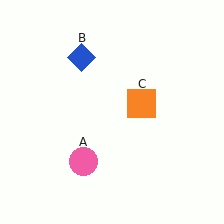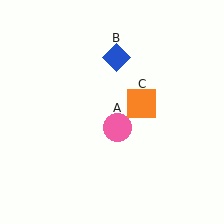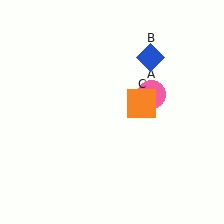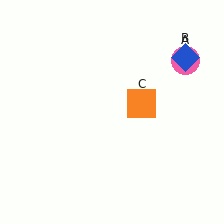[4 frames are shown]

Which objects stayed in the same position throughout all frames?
Orange square (object C) remained stationary.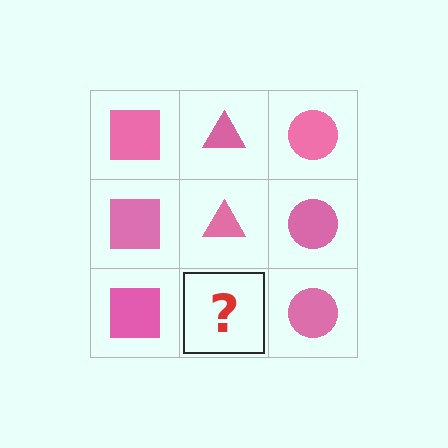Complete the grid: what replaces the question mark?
The question mark should be replaced with a pink triangle.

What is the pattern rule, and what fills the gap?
The rule is that each column has a consistent shape. The gap should be filled with a pink triangle.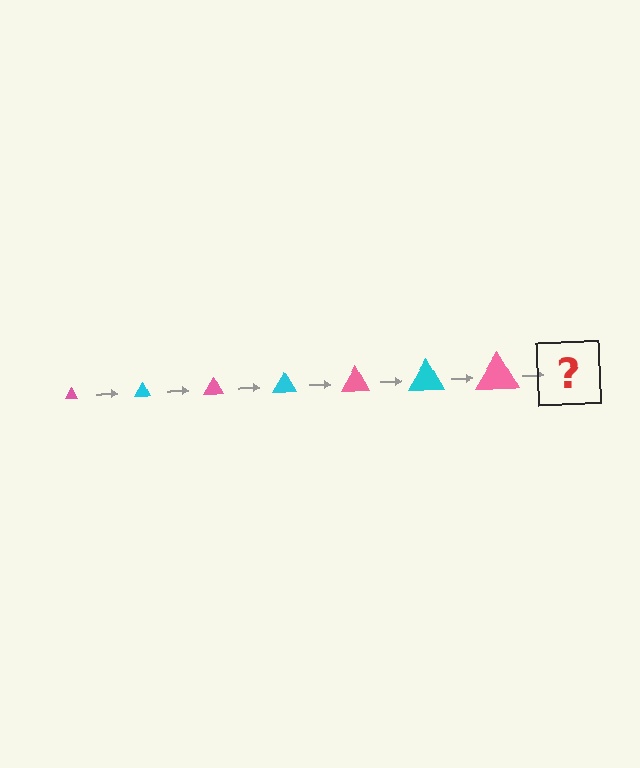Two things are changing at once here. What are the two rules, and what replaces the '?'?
The two rules are that the triangle grows larger each step and the color cycles through pink and cyan. The '?' should be a cyan triangle, larger than the previous one.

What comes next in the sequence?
The next element should be a cyan triangle, larger than the previous one.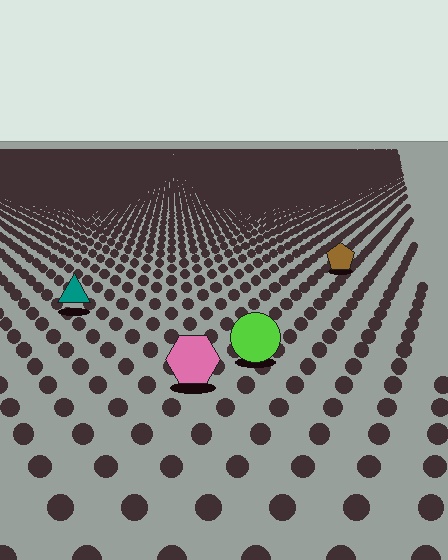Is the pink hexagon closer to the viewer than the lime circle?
Yes. The pink hexagon is closer — you can tell from the texture gradient: the ground texture is coarser near it.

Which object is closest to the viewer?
The pink hexagon is closest. The texture marks near it are larger and more spread out.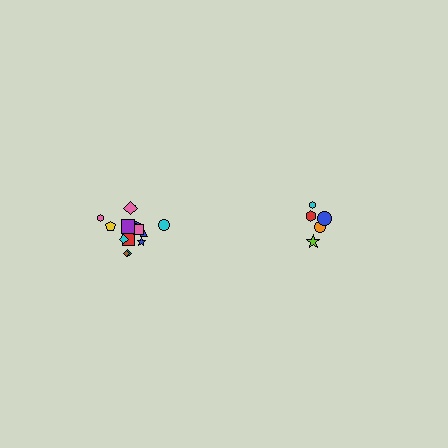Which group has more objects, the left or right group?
The left group.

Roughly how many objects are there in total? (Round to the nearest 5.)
Roughly 20 objects in total.